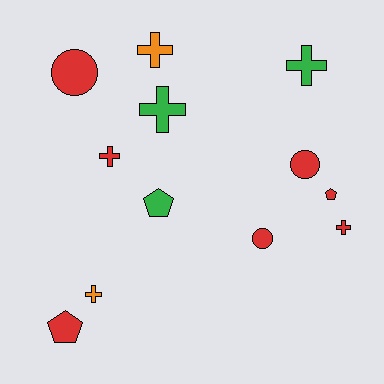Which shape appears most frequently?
Cross, with 6 objects.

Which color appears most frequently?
Red, with 7 objects.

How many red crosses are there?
There are 2 red crosses.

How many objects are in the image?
There are 12 objects.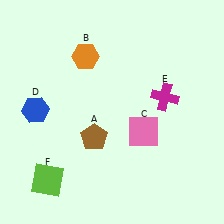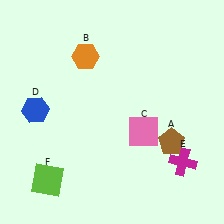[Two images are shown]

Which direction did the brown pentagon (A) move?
The brown pentagon (A) moved right.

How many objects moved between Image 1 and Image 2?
2 objects moved between the two images.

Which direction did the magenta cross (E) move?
The magenta cross (E) moved down.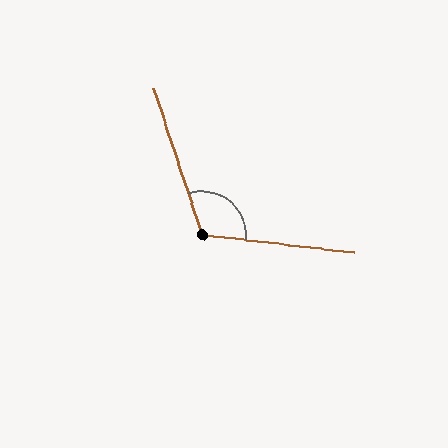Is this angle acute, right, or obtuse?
It is obtuse.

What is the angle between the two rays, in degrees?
Approximately 114 degrees.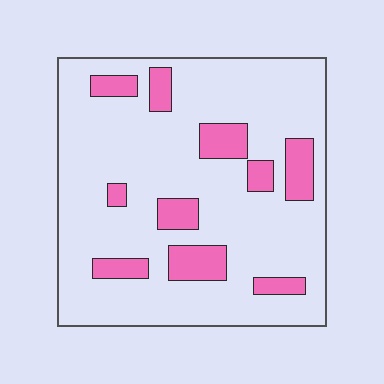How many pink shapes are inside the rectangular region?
10.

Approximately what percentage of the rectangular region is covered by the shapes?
Approximately 15%.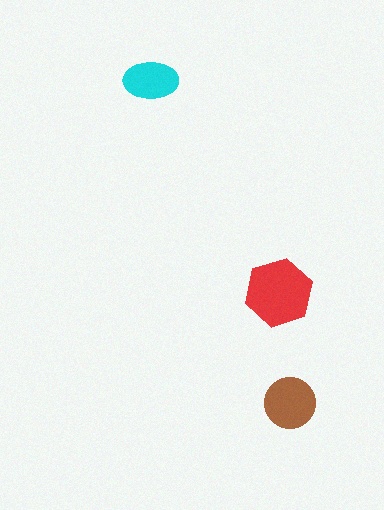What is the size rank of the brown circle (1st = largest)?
2nd.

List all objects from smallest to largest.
The cyan ellipse, the brown circle, the red hexagon.